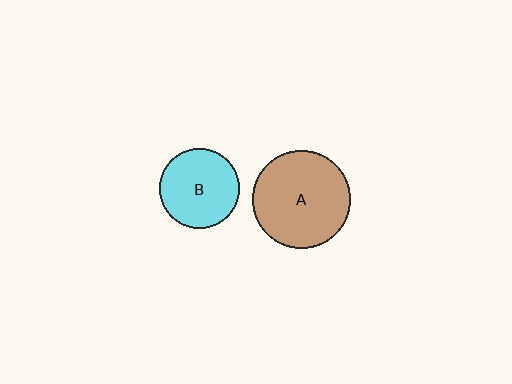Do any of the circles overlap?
No, none of the circles overlap.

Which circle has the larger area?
Circle A (brown).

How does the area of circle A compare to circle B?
Approximately 1.5 times.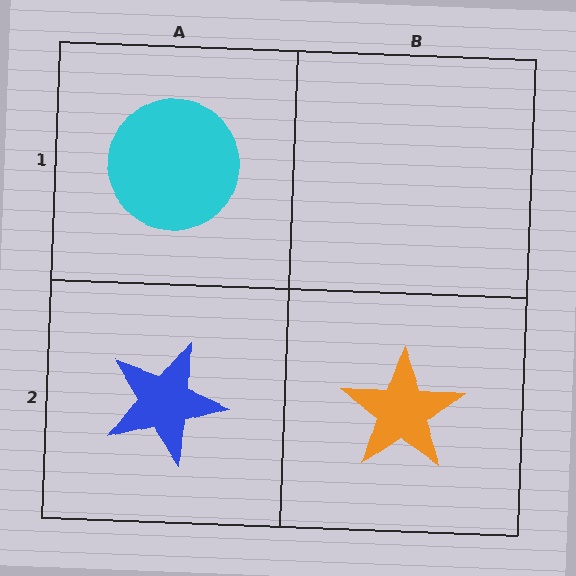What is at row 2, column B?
An orange star.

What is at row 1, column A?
A cyan circle.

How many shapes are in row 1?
1 shape.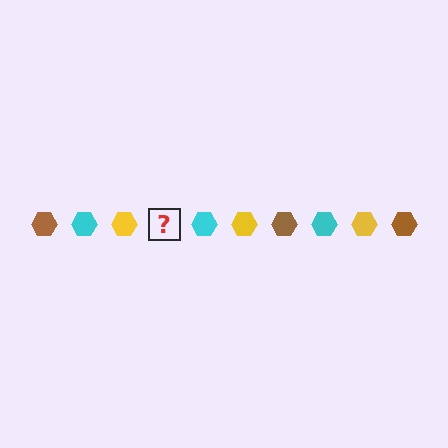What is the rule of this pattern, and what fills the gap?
The rule is that the pattern cycles through brown, cyan, yellow hexagons. The gap should be filled with a brown hexagon.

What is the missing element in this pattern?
The missing element is a brown hexagon.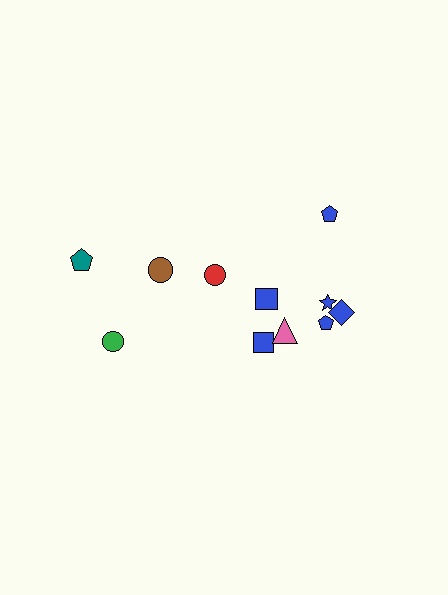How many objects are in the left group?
There are 4 objects.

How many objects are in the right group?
There are 7 objects.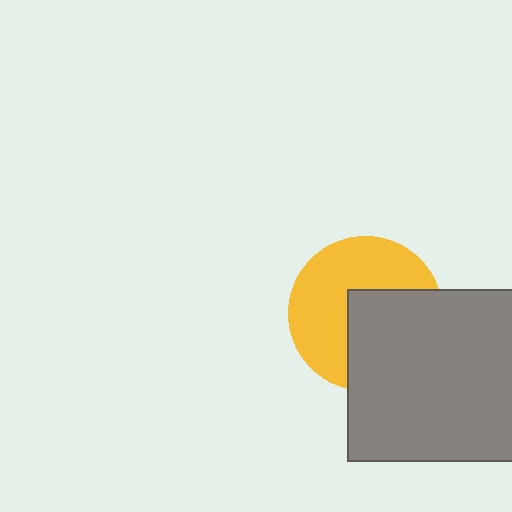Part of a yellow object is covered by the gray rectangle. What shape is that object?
It is a circle.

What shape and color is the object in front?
The object in front is a gray rectangle.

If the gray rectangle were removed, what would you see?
You would see the complete yellow circle.